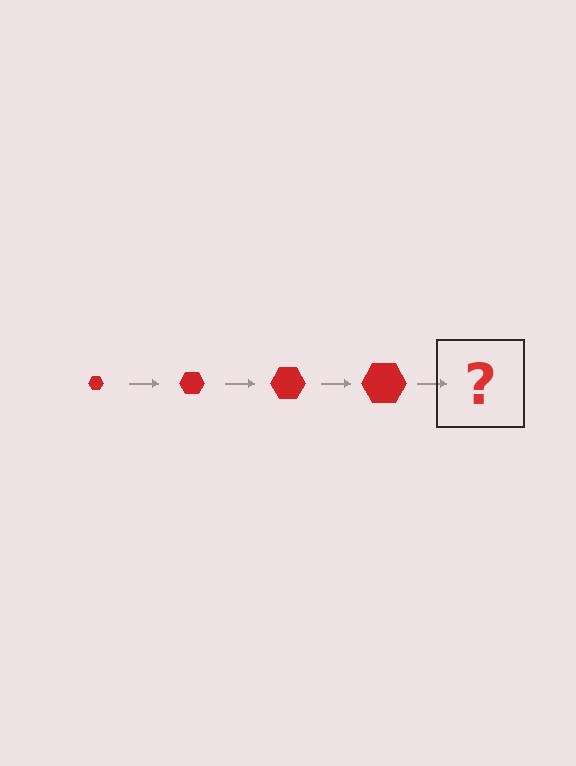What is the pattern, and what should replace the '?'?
The pattern is that the hexagon gets progressively larger each step. The '?' should be a red hexagon, larger than the previous one.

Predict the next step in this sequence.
The next step is a red hexagon, larger than the previous one.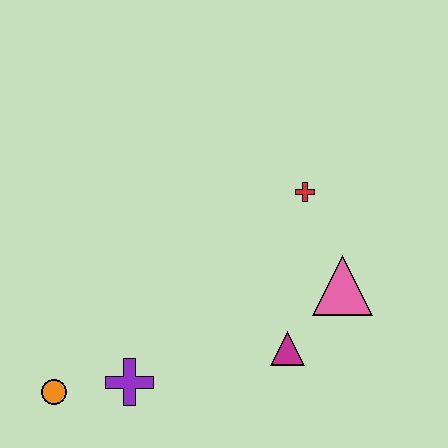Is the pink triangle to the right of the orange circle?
Yes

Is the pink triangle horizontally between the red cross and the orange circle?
No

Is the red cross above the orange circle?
Yes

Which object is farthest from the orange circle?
The red cross is farthest from the orange circle.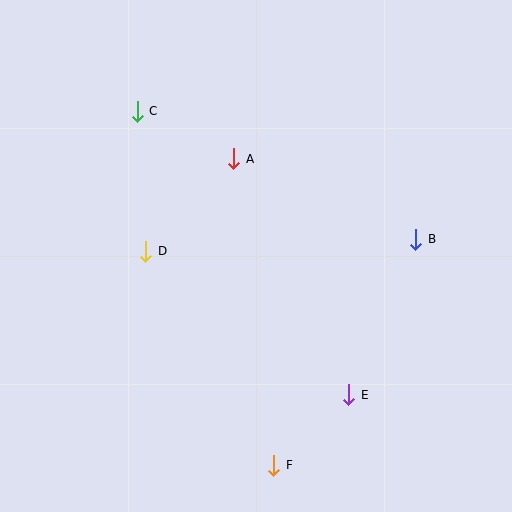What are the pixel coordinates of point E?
Point E is at (349, 395).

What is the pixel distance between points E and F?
The distance between E and F is 103 pixels.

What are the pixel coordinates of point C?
Point C is at (137, 111).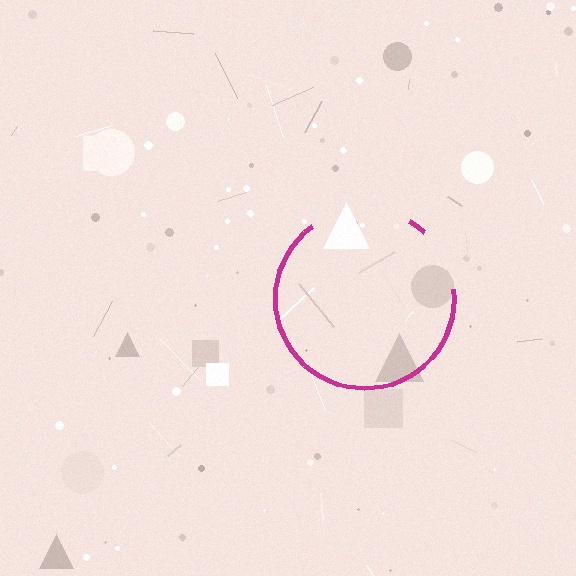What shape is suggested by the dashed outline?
The dashed outline suggests a circle.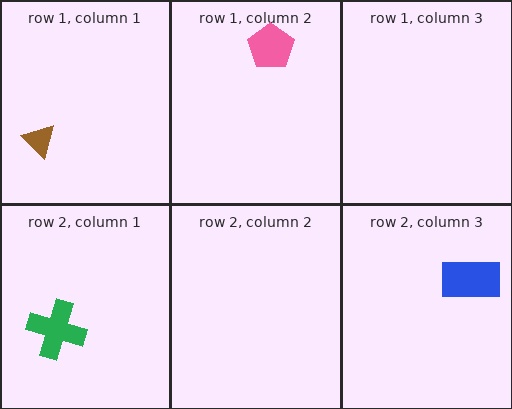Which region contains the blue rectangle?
The row 2, column 3 region.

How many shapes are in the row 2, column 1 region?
1.